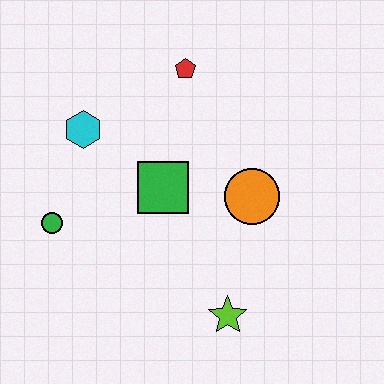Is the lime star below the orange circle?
Yes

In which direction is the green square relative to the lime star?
The green square is above the lime star.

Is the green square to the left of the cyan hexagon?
No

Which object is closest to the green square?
The orange circle is closest to the green square.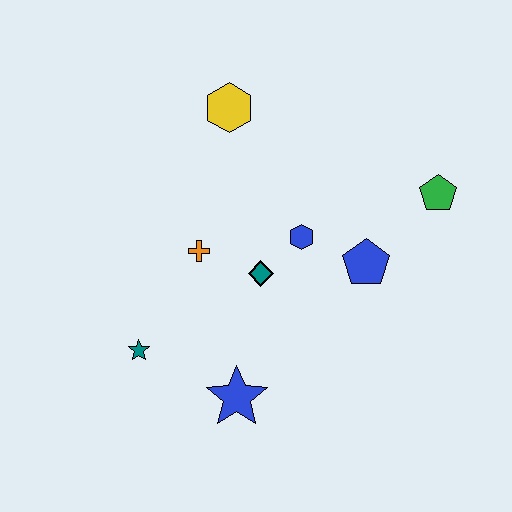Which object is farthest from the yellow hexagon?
The blue star is farthest from the yellow hexagon.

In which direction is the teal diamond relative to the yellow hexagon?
The teal diamond is below the yellow hexagon.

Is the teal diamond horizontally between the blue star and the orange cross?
No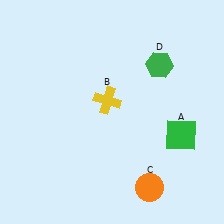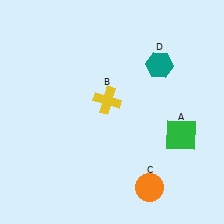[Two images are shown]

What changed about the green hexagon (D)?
In Image 1, D is green. In Image 2, it changed to teal.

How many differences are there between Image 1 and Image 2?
There is 1 difference between the two images.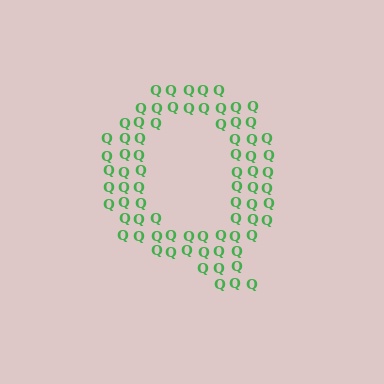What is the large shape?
The large shape is the letter Q.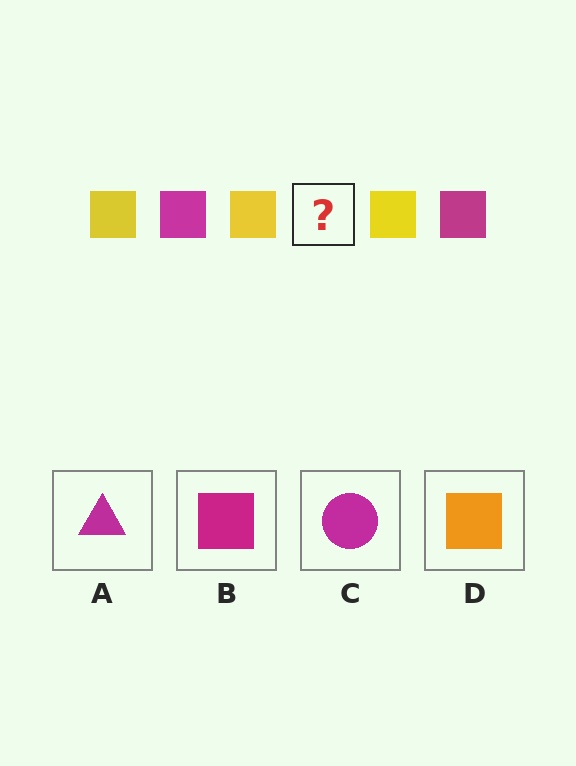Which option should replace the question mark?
Option B.